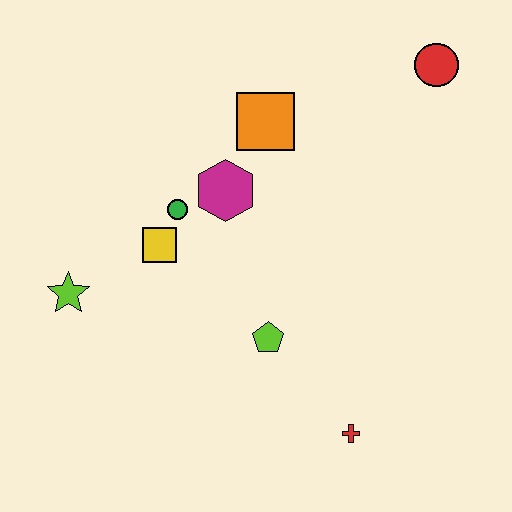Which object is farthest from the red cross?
The red circle is farthest from the red cross.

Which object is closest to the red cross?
The lime pentagon is closest to the red cross.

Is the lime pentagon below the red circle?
Yes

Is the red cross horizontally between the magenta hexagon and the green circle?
No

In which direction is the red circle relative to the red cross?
The red circle is above the red cross.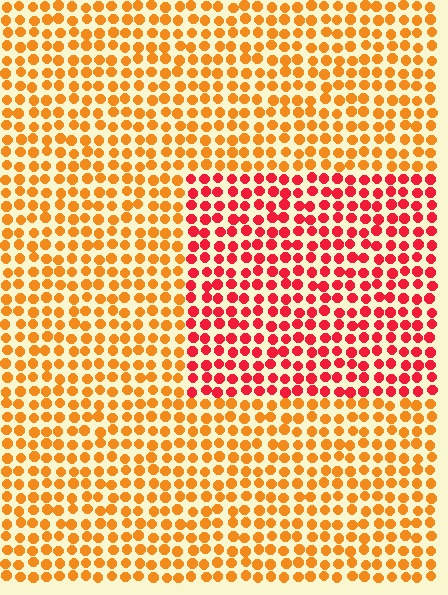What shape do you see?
I see a rectangle.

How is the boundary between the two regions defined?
The boundary is defined purely by a slight shift in hue (about 39 degrees). Spacing, size, and orientation are identical on both sides.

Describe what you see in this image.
The image is filled with small orange elements in a uniform arrangement. A rectangle-shaped region is visible where the elements are tinted to a slightly different hue, forming a subtle color boundary.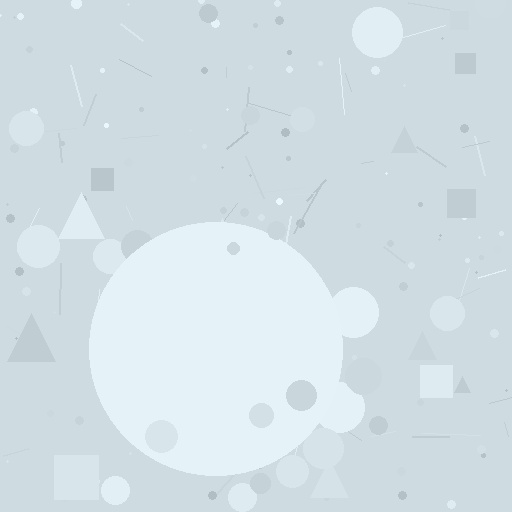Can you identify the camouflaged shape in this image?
The camouflaged shape is a circle.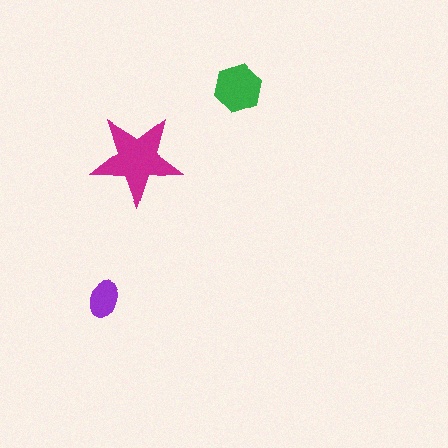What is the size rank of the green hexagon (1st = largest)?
2nd.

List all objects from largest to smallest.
The magenta star, the green hexagon, the purple ellipse.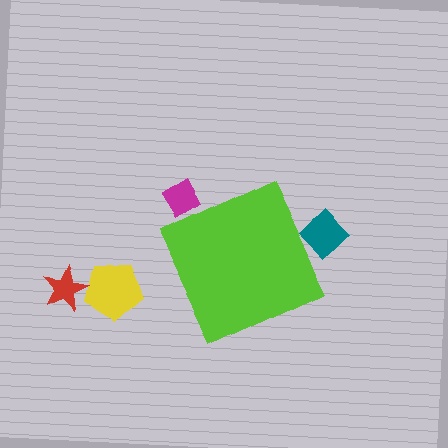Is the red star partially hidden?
No, the red star is fully visible.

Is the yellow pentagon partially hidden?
No, the yellow pentagon is fully visible.